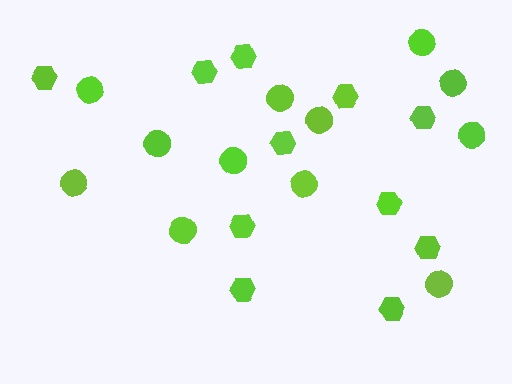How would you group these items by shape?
There are 2 groups: one group of circles (12) and one group of hexagons (11).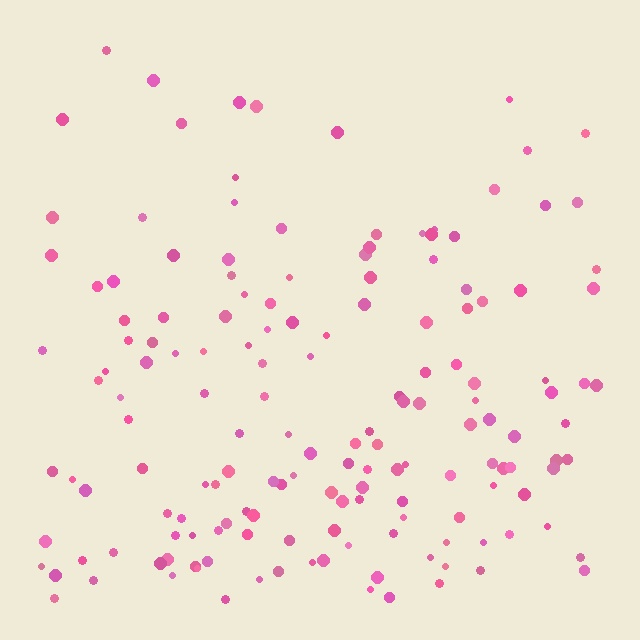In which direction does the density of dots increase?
From top to bottom, with the bottom side densest.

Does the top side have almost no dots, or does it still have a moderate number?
Still a moderate number, just noticeably fewer than the bottom.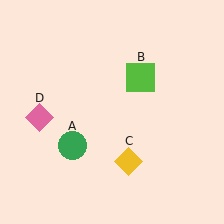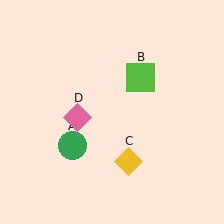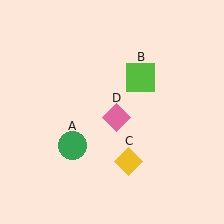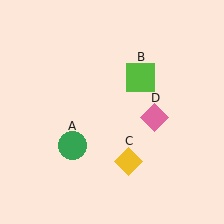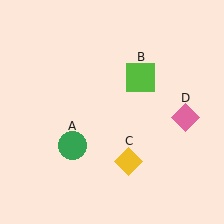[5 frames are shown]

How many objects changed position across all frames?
1 object changed position: pink diamond (object D).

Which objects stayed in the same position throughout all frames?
Green circle (object A) and lime square (object B) and yellow diamond (object C) remained stationary.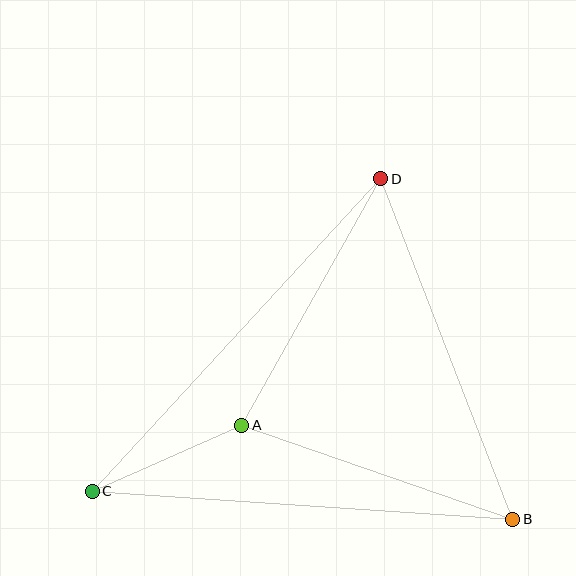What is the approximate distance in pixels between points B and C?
The distance between B and C is approximately 422 pixels.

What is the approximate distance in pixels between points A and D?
The distance between A and D is approximately 283 pixels.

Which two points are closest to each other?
Points A and C are closest to each other.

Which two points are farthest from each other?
Points C and D are farthest from each other.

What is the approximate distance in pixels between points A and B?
The distance between A and B is approximately 287 pixels.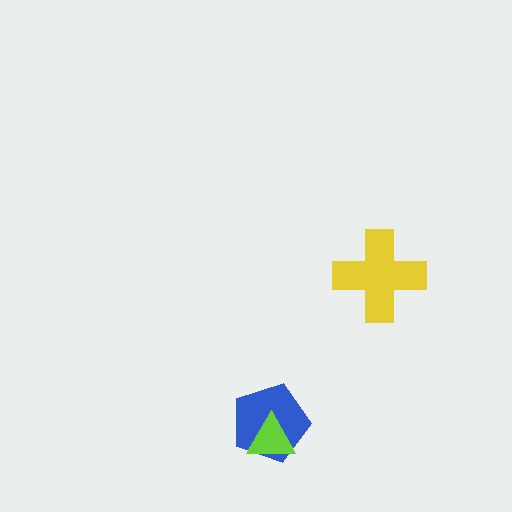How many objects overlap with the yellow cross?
0 objects overlap with the yellow cross.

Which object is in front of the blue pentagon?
The lime triangle is in front of the blue pentagon.